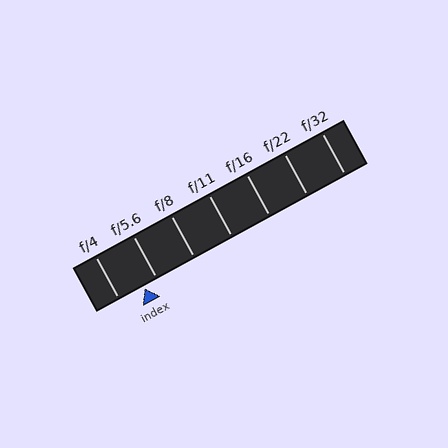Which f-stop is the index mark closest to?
The index mark is closest to f/5.6.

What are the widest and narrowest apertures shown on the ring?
The widest aperture shown is f/4 and the narrowest is f/32.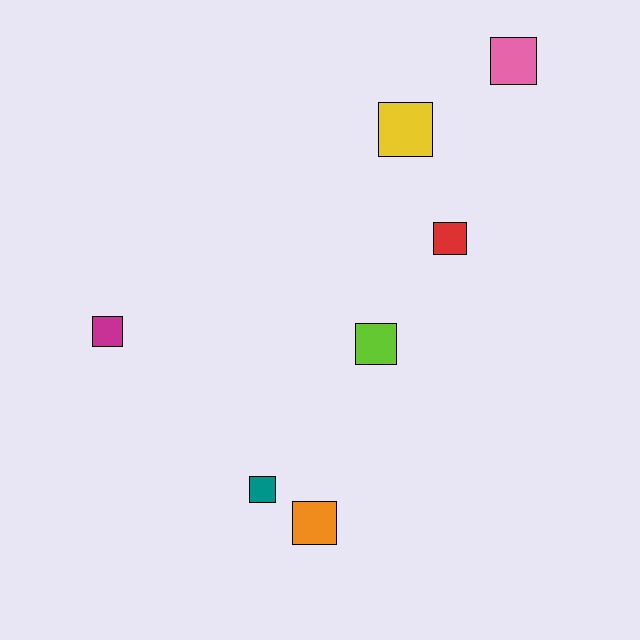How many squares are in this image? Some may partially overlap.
There are 7 squares.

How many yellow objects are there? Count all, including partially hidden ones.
There is 1 yellow object.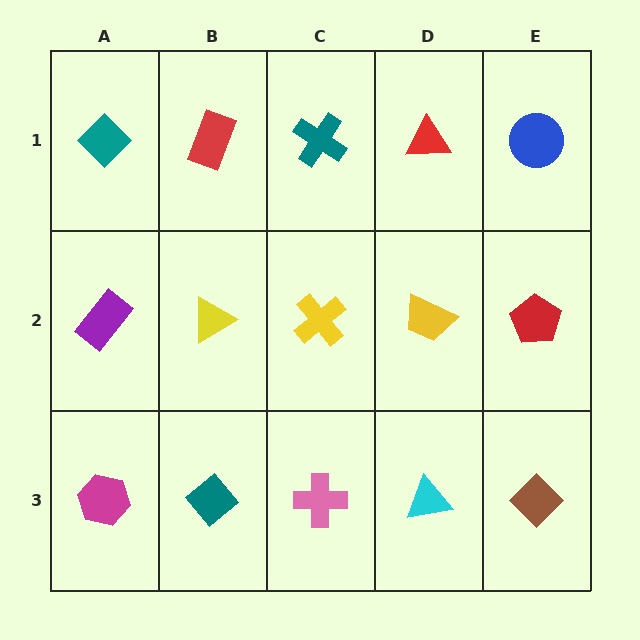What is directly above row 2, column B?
A red rectangle.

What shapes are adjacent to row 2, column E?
A blue circle (row 1, column E), a brown diamond (row 3, column E), a yellow trapezoid (row 2, column D).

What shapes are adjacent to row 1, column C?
A yellow cross (row 2, column C), a red rectangle (row 1, column B), a red triangle (row 1, column D).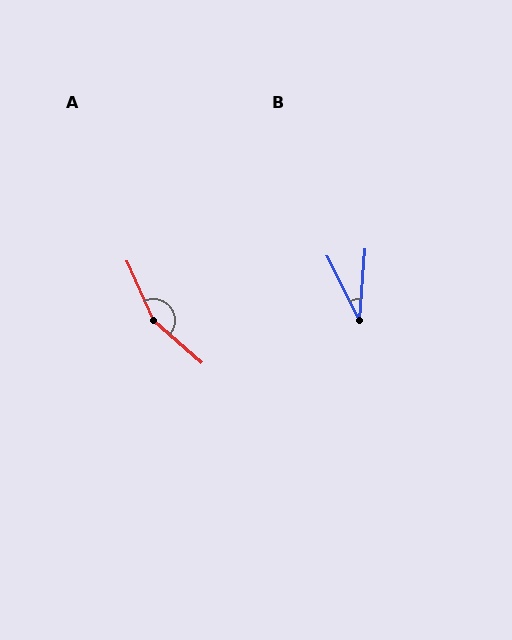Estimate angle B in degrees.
Approximately 31 degrees.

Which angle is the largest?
A, at approximately 155 degrees.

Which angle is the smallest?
B, at approximately 31 degrees.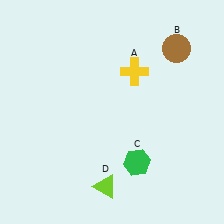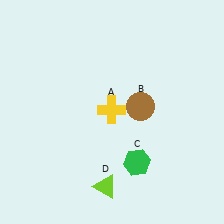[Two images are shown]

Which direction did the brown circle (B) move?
The brown circle (B) moved down.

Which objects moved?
The objects that moved are: the yellow cross (A), the brown circle (B).